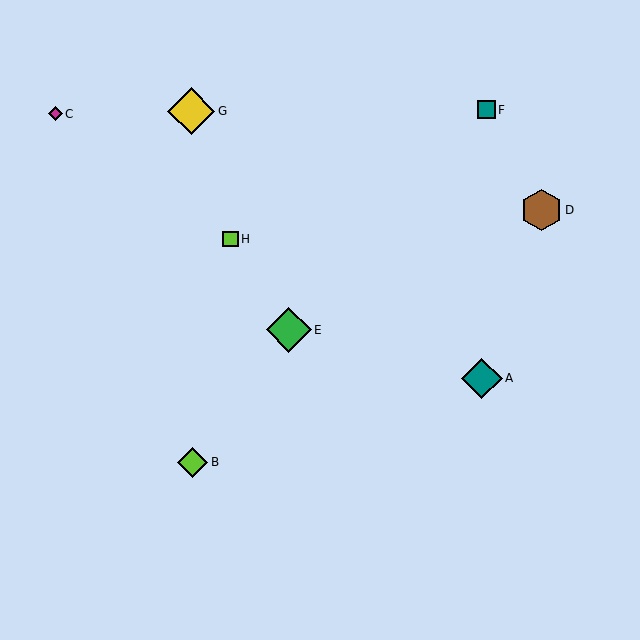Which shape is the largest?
The yellow diamond (labeled G) is the largest.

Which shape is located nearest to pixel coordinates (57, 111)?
The magenta diamond (labeled C) at (56, 114) is nearest to that location.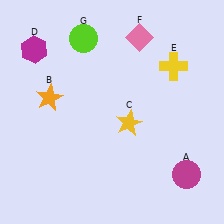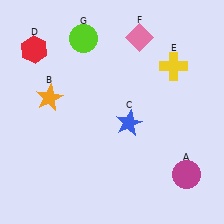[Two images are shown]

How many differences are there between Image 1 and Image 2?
There are 2 differences between the two images.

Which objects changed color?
C changed from yellow to blue. D changed from magenta to red.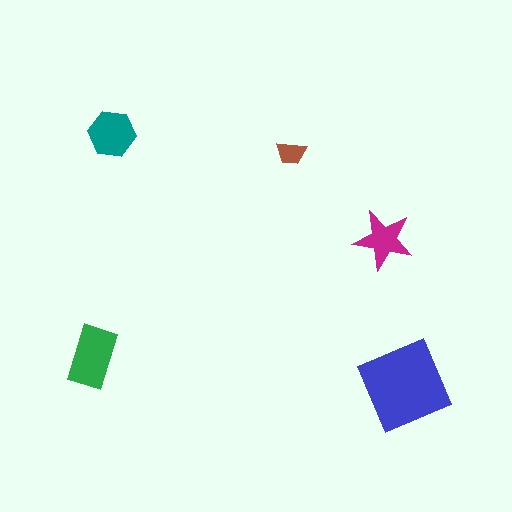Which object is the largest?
The blue square.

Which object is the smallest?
The brown trapezoid.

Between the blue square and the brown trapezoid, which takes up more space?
The blue square.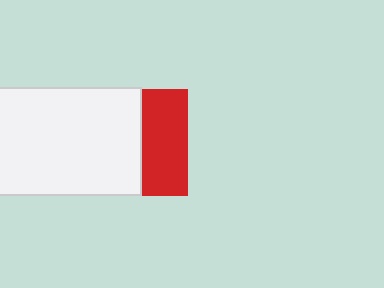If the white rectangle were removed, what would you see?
You would see the complete red square.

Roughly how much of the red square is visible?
A small part of it is visible (roughly 43%).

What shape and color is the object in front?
The object in front is a white rectangle.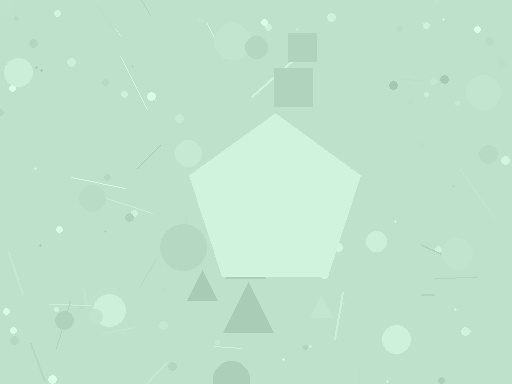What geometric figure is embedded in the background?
A pentagon is embedded in the background.